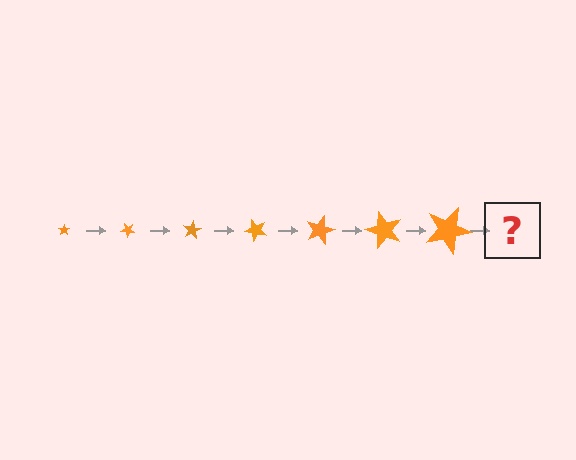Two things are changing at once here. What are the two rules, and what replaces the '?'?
The two rules are that the star grows larger each step and it rotates 40 degrees each step. The '?' should be a star, larger than the previous one and rotated 280 degrees from the start.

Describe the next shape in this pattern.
It should be a star, larger than the previous one and rotated 280 degrees from the start.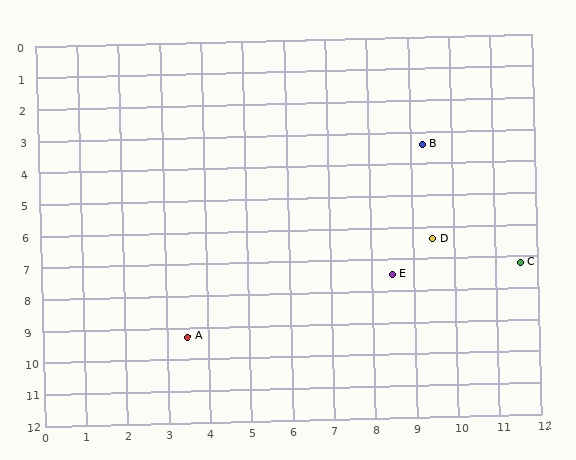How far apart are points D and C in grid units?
Points D and C are about 2.2 grid units apart.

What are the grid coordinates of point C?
Point C is at approximately (11.6, 7.2).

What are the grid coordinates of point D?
Point D is at approximately (9.5, 6.4).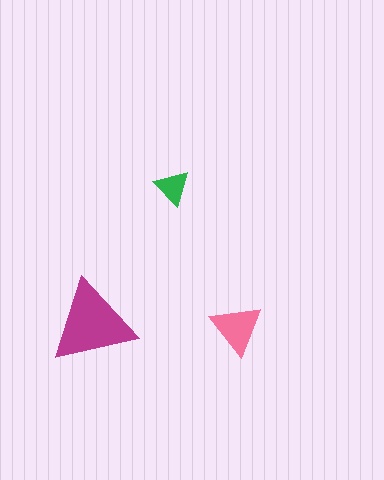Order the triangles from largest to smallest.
the magenta one, the pink one, the green one.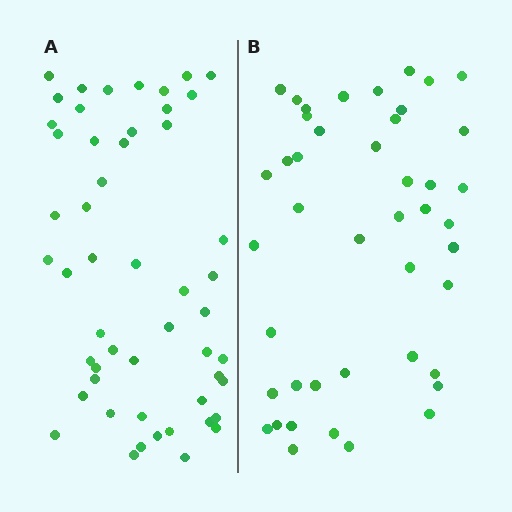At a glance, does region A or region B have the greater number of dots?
Region A (the left region) has more dots.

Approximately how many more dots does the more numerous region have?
Region A has roughly 8 or so more dots than region B.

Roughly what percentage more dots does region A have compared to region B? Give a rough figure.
About 20% more.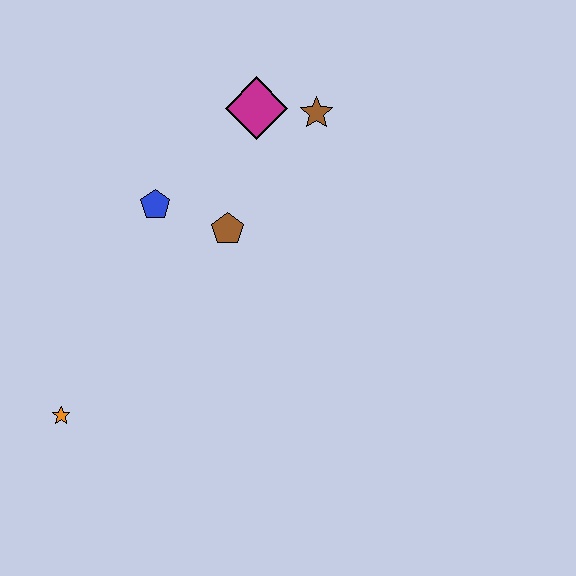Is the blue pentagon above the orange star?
Yes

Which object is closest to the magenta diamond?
The brown star is closest to the magenta diamond.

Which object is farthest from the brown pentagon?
The orange star is farthest from the brown pentagon.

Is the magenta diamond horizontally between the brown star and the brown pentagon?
Yes